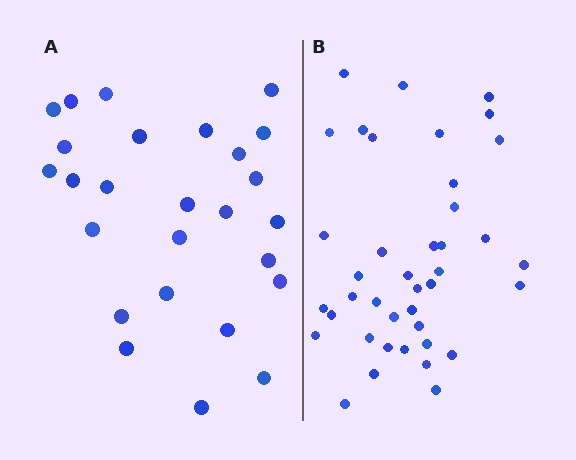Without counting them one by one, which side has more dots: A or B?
Region B (the right region) has more dots.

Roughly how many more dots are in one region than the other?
Region B has approximately 15 more dots than region A.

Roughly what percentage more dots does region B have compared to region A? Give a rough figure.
About 55% more.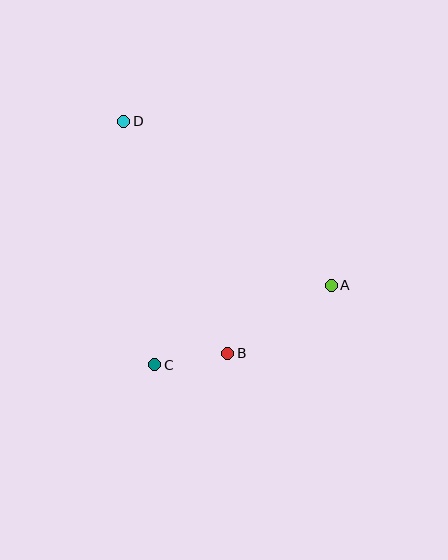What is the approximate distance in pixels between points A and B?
The distance between A and B is approximately 124 pixels.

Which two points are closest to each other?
Points B and C are closest to each other.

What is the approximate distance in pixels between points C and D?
The distance between C and D is approximately 245 pixels.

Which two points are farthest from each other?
Points A and D are farthest from each other.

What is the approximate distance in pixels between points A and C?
The distance between A and C is approximately 194 pixels.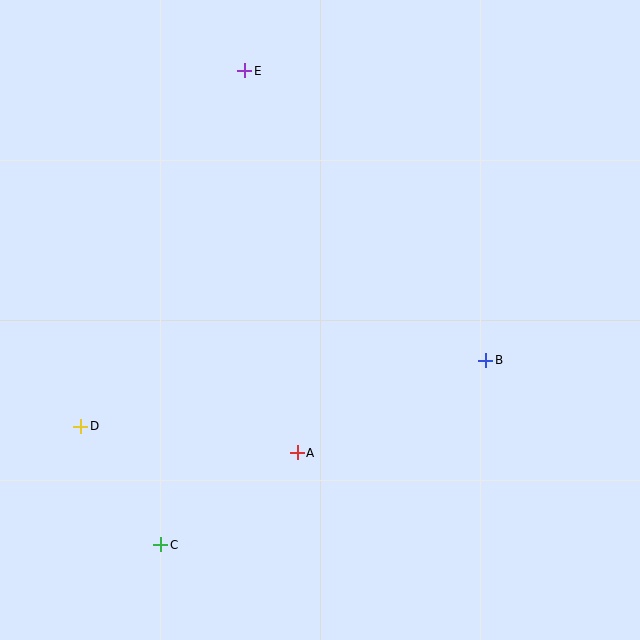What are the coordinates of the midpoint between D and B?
The midpoint between D and B is at (283, 393).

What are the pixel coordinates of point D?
Point D is at (81, 426).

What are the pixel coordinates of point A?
Point A is at (297, 453).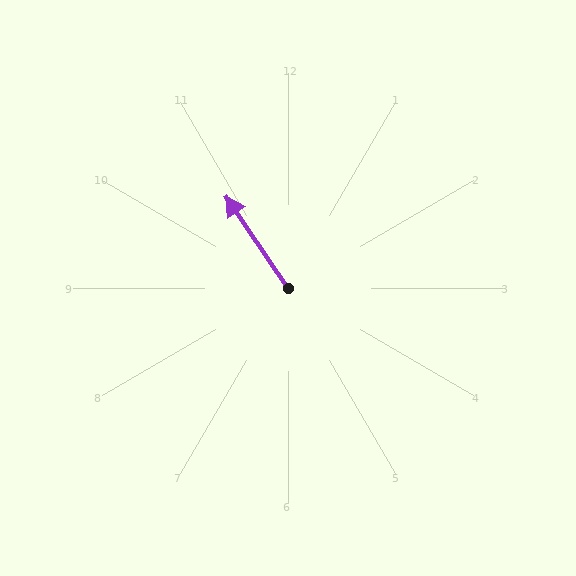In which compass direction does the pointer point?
Northwest.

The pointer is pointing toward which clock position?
Roughly 11 o'clock.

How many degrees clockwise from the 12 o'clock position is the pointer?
Approximately 326 degrees.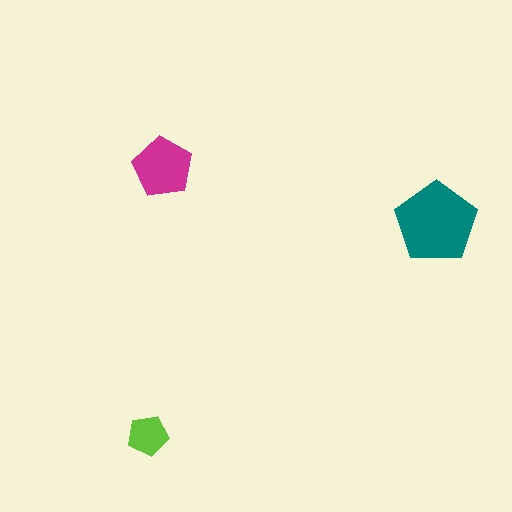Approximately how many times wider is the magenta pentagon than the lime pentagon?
About 1.5 times wider.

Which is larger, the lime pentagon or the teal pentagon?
The teal one.